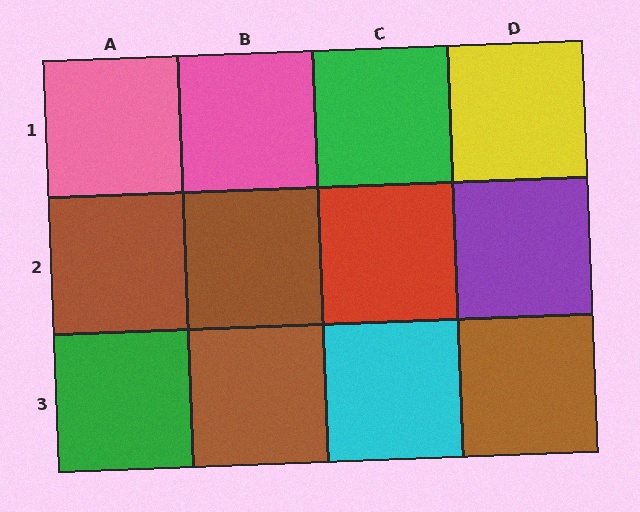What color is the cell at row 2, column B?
Brown.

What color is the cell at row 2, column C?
Red.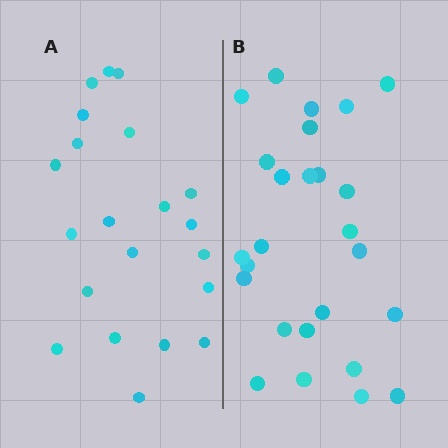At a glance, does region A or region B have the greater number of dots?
Region B (the right region) has more dots.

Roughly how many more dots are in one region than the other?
Region B has about 5 more dots than region A.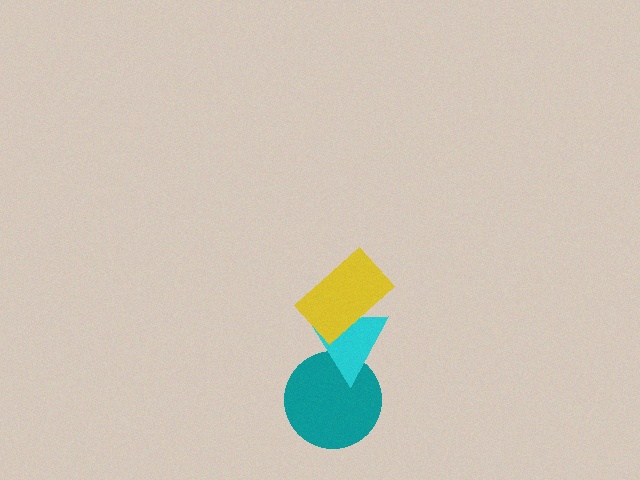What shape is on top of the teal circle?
The cyan triangle is on top of the teal circle.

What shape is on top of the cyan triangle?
The yellow rectangle is on top of the cyan triangle.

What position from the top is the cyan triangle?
The cyan triangle is 2nd from the top.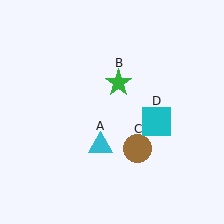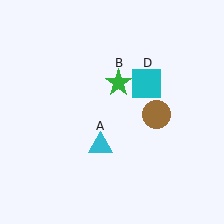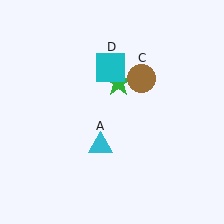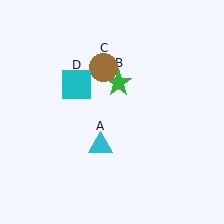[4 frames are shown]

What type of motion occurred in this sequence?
The brown circle (object C), cyan square (object D) rotated counterclockwise around the center of the scene.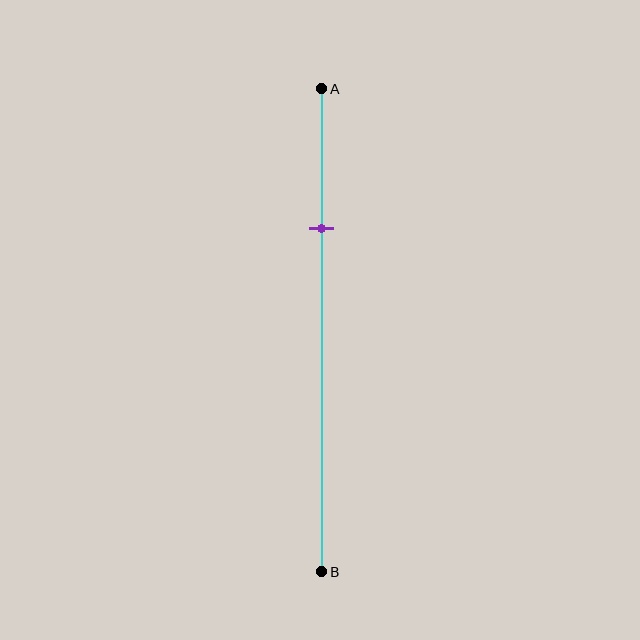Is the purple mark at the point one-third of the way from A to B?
No, the mark is at about 30% from A, not at the 33% one-third point.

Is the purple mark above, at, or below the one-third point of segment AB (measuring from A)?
The purple mark is above the one-third point of segment AB.